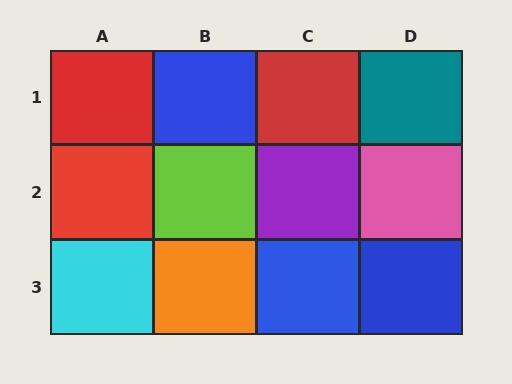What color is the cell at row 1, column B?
Blue.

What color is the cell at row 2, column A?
Red.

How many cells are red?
3 cells are red.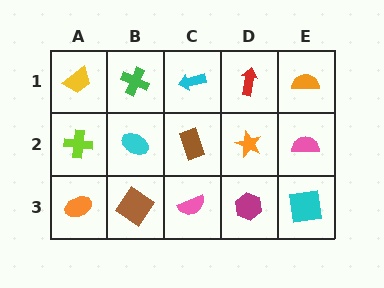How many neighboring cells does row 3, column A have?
2.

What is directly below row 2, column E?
A cyan square.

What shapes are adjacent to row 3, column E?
A pink semicircle (row 2, column E), a magenta hexagon (row 3, column D).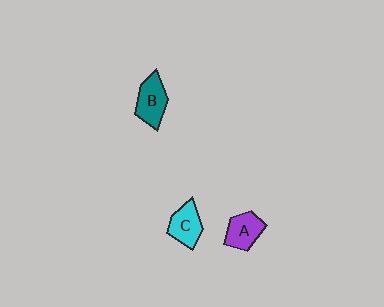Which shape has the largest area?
Shape B (teal).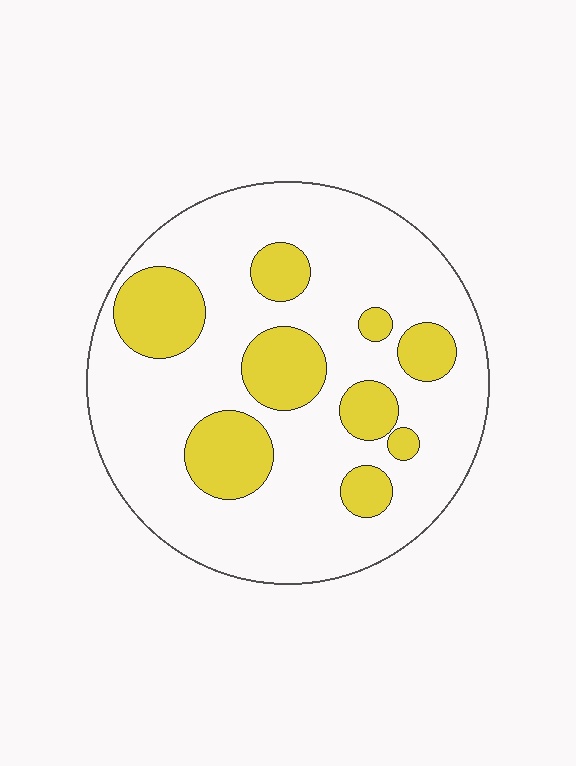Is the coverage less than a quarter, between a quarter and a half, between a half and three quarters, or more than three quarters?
Less than a quarter.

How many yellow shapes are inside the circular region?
9.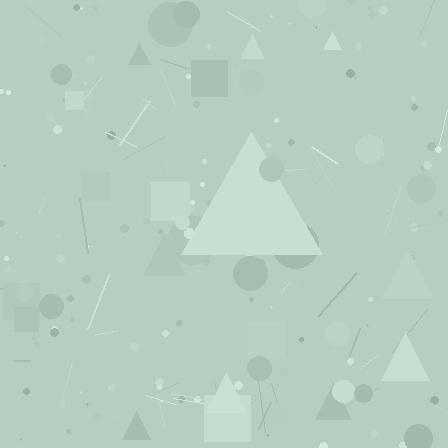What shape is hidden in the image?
A triangle is hidden in the image.